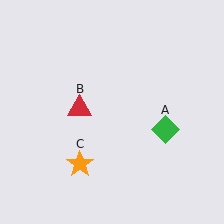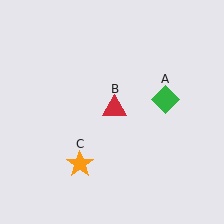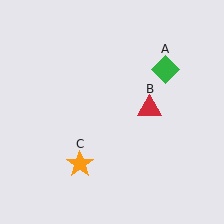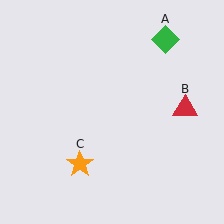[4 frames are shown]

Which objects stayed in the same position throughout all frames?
Orange star (object C) remained stationary.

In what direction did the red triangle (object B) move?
The red triangle (object B) moved right.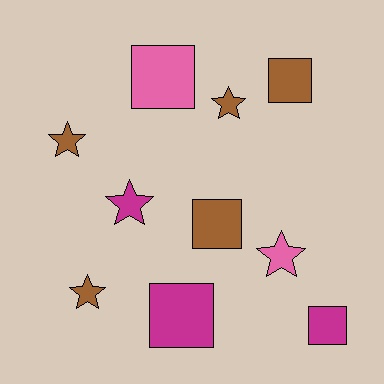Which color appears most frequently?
Brown, with 5 objects.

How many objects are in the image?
There are 10 objects.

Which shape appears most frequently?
Square, with 5 objects.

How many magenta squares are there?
There are 2 magenta squares.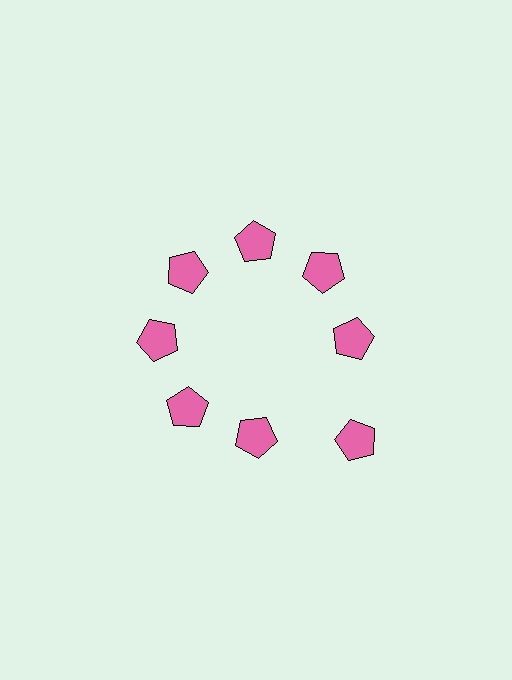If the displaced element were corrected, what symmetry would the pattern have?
It would have 8-fold rotational symmetry — the pattern would map onto itself every 45 degrees.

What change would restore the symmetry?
The symmetry would be restored by moving it inward, back onto the ring so that all 8 pentagons sit at equal angles and equal distance from the center.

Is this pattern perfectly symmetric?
No. The 8 pink pentagons are arranged in a ring, but one element near the 4 o'clock position is pushed outward from the center, breaking the 8-fold rotational symmetry.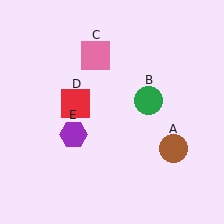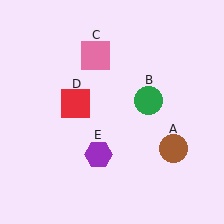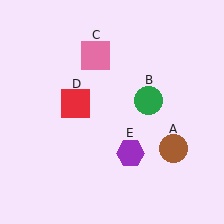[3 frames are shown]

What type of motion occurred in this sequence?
The purple hexagon (object E) rotated counterclockwise around the center of the scene.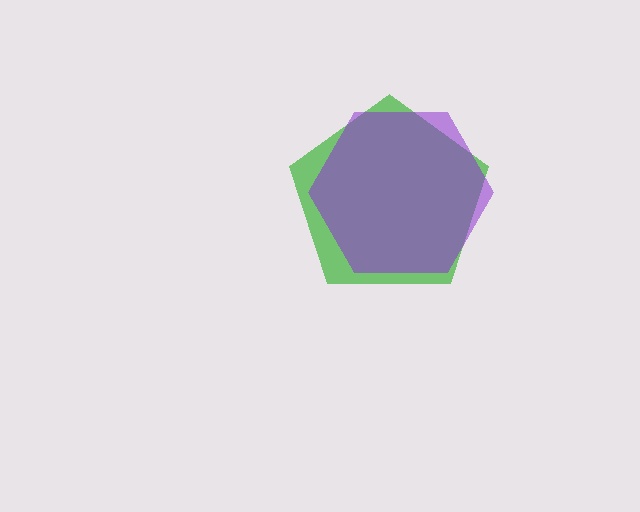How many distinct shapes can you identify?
There are 2 distinct shapes: a green pentagon, a purple hexagon.